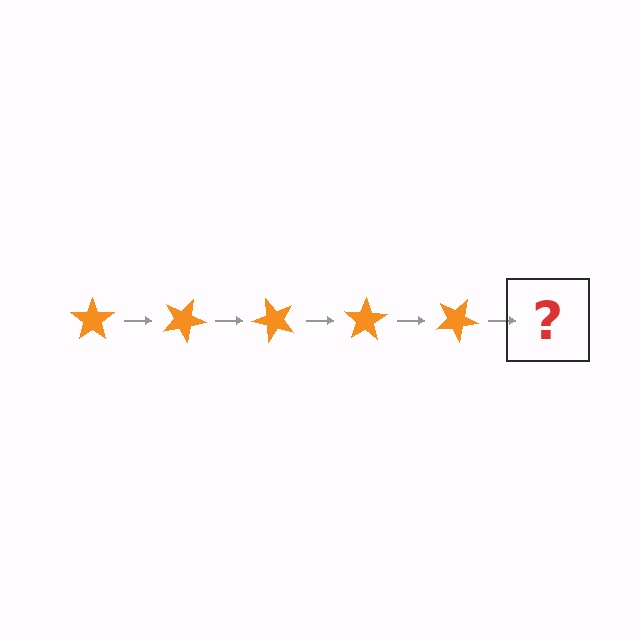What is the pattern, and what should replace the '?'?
The pattern is that the star rotates 25 degrees each step. The '?' should be an orange star rotated 125 degrees.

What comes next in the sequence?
The next element should be an orange star rotated 125 degrees.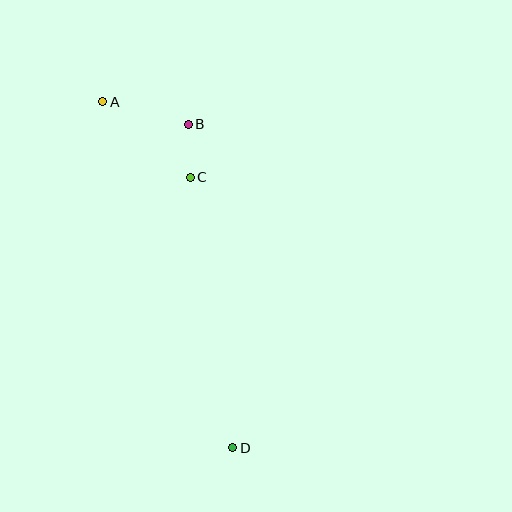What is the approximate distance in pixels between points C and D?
The distance between C and D is approximately 274 pixels.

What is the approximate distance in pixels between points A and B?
The distance between A and B is approximately 89 pixels.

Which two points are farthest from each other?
Points A and D are farthest from each other.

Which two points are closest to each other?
Points B and C are closest to each other.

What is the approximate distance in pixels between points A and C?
The distance between A and C is approximately 116 pixels.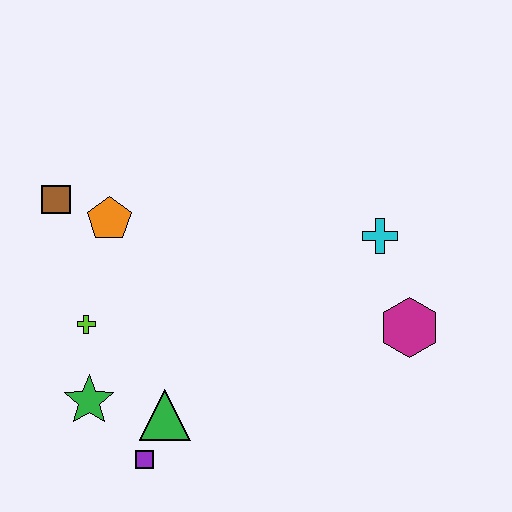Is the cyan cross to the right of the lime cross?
Yes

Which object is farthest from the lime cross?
The magenta hexagon is farthest from the lime cross.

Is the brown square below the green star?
No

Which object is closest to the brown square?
The orange pentagon is closest to the brown square.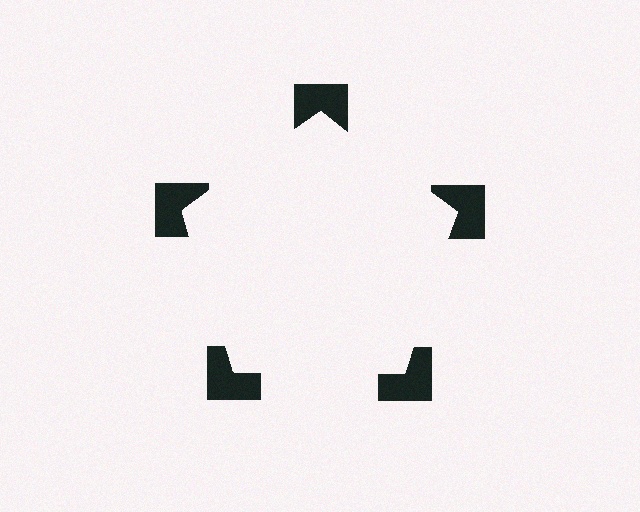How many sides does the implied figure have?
5 sides.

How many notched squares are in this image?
There are 5 — one at each vertex of the illusory pentagon.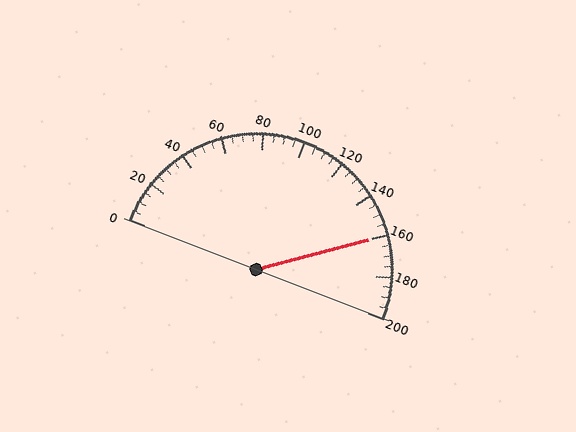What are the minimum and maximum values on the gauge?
The gauge ranges from 0 to 200.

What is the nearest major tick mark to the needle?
The nearest major tick mark is 160.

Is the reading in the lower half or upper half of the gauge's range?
The reading is in the upper half of the range (0 to 200).